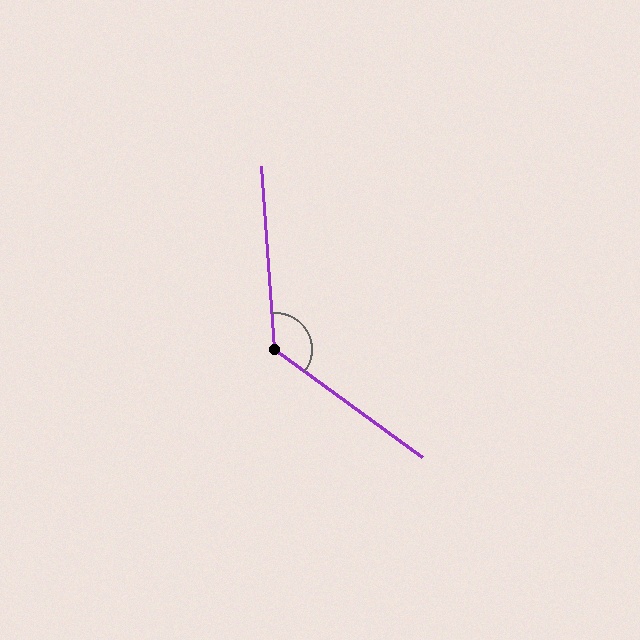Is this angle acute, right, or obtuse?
It is obtuse.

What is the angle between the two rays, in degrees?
Approximately 130 degrees.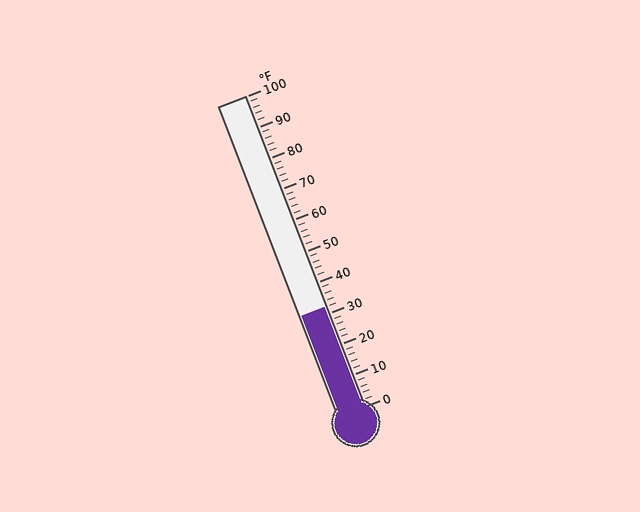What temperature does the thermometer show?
The thermometer shows approximately 32°F.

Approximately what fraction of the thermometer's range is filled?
The thermometer is filled to approximately 30% of its range.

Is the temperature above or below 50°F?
The temperature is below 50°F.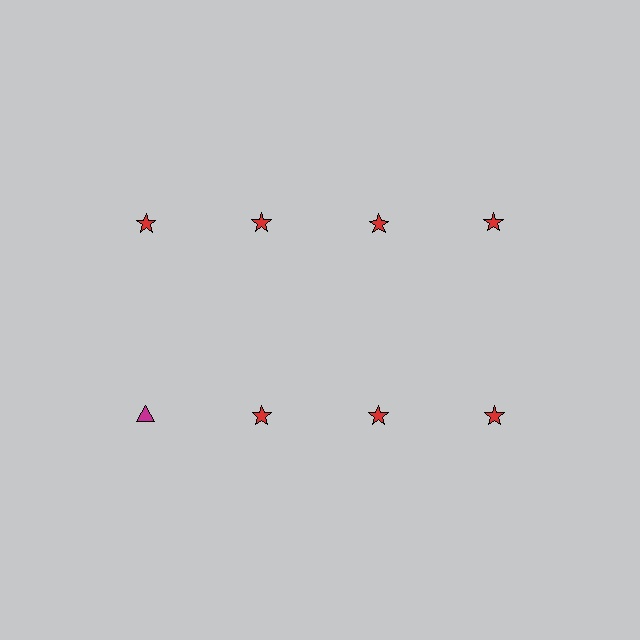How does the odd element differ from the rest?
It differs in both color (magenta instead of red) and shape (triangle instead of star).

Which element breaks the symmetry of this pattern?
The magenta triangle in the second row, leftmost column breaks the symmetry. All other shapes are red stars.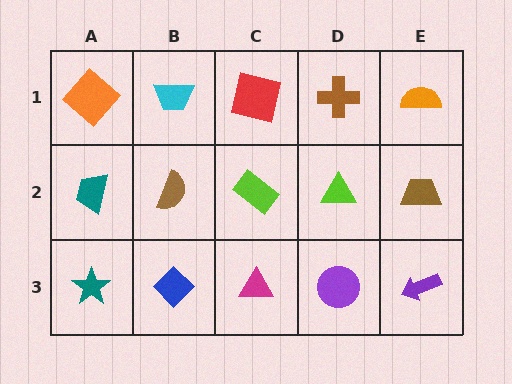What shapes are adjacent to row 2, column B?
A cyan trapezoid (row 1, column B), a blue diamond (row 3, column B), a teal trapezoid (row 2, column A), a lime rectangle (row 2, column C).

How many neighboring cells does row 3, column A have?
2.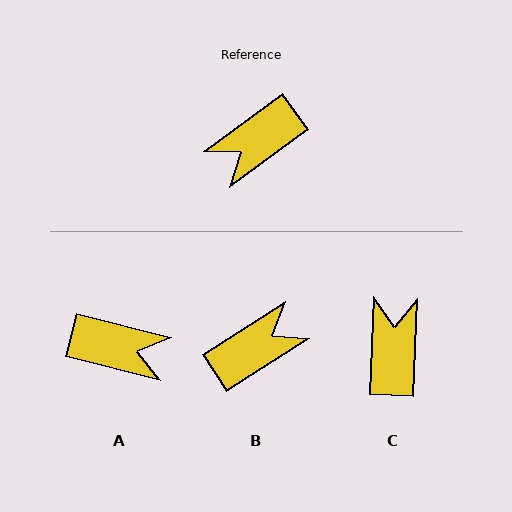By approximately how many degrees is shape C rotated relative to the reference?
Approximately 128 degrees clockwise.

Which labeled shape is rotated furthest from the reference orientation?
B, about 177 degrees away.